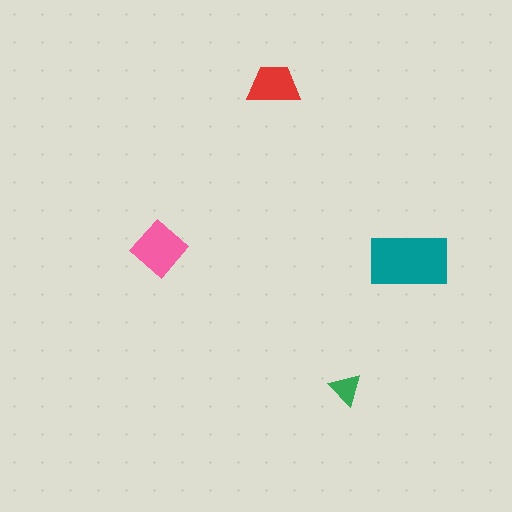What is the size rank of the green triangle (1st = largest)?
4th.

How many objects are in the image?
There are 4 objects in the image.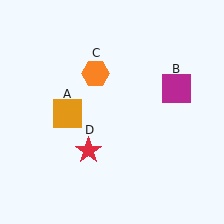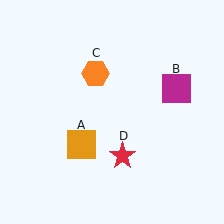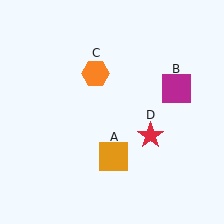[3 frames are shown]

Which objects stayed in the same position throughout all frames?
Magenta square (object B) and orange hexagon (object C) remained stationary.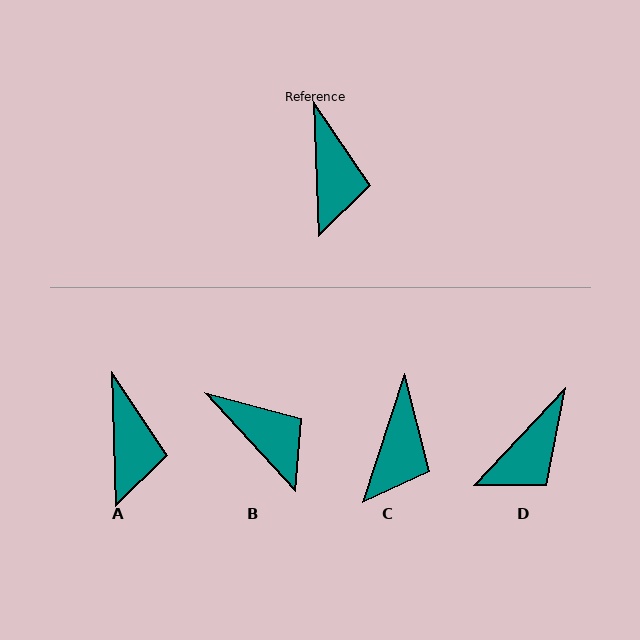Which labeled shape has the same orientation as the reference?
A.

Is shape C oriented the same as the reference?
No, it is off by about 20 degrees.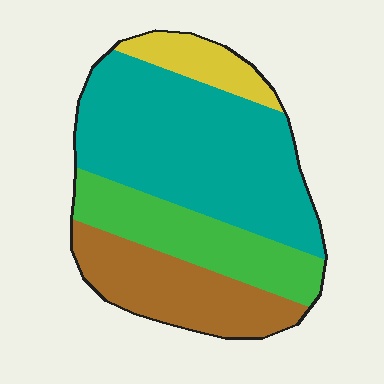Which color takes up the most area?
Teal, at roughly 50%.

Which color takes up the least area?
Yellow, at roughly 10%.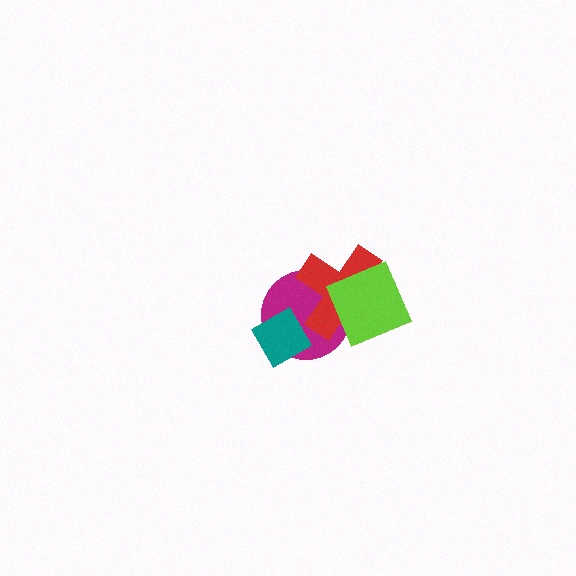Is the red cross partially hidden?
Yes, it is partially covered by another shape.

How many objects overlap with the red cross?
2 objects overlap with the red cross.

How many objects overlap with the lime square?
2 objects overlap with the lime square.